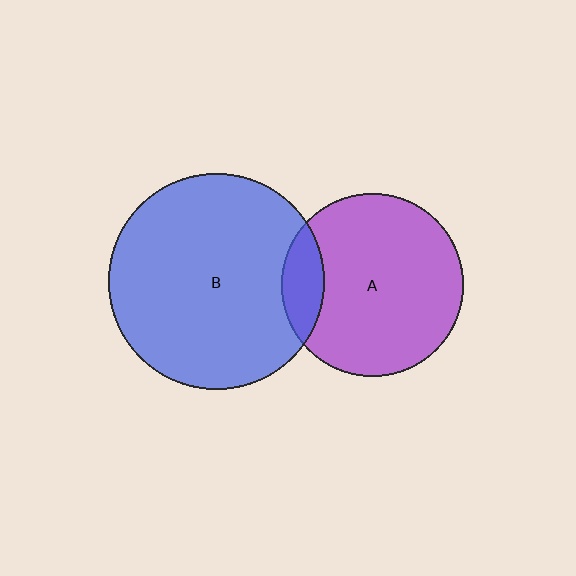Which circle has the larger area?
Circle B (blue).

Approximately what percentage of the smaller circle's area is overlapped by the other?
Approximately 15%.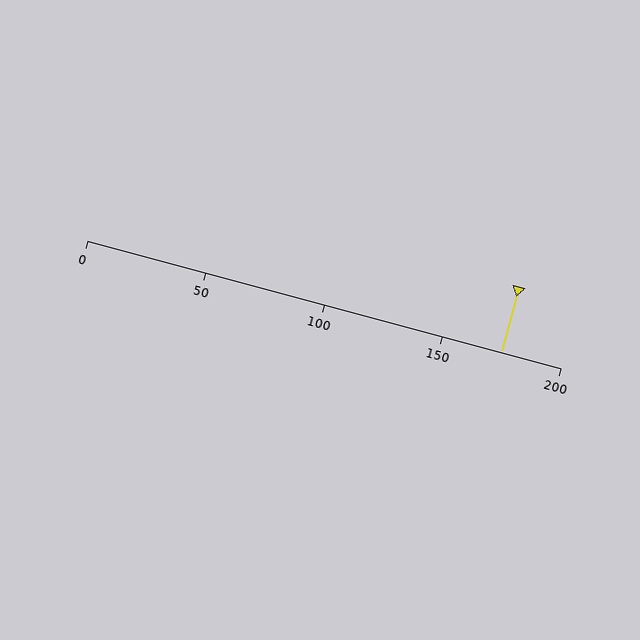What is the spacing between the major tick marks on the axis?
The major ticks are spaced 50 apart.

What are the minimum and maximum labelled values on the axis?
The axis runs from 0 to 200.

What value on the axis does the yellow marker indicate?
The marker indicates approximately 175.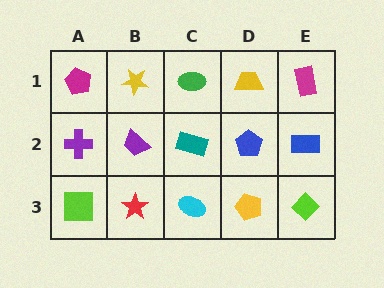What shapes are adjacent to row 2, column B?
A yellow star (row 1, column B), a red star (row 3, column B), a purple cross (row 2, column A), a teal rectangle (row 2, column C).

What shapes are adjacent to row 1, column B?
A purple trapezoid (row 2, column B), a magenta pentagon (row 1, column A), a green ellipse (row 1, column C).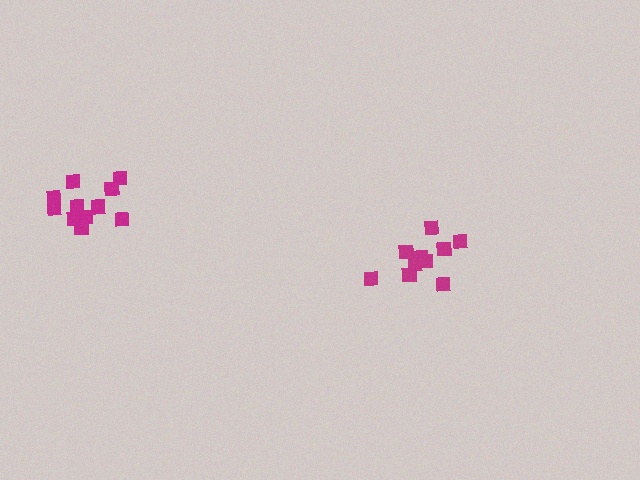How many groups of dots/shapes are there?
There are 2 groups.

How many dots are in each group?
Group 1: 11 dots, Group 2: 10 dots (21 total).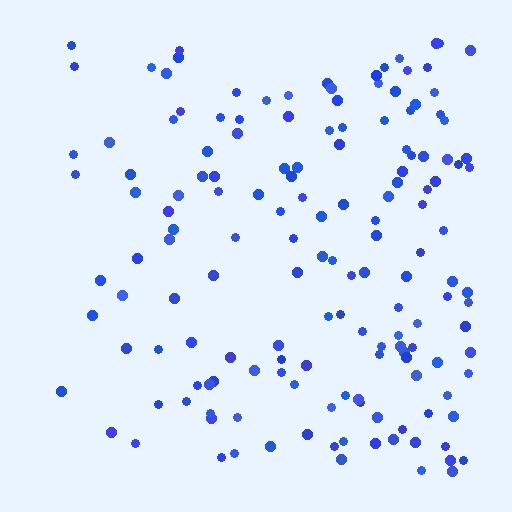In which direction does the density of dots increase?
From left to right, with the right side densest.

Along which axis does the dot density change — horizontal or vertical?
Horizontal.